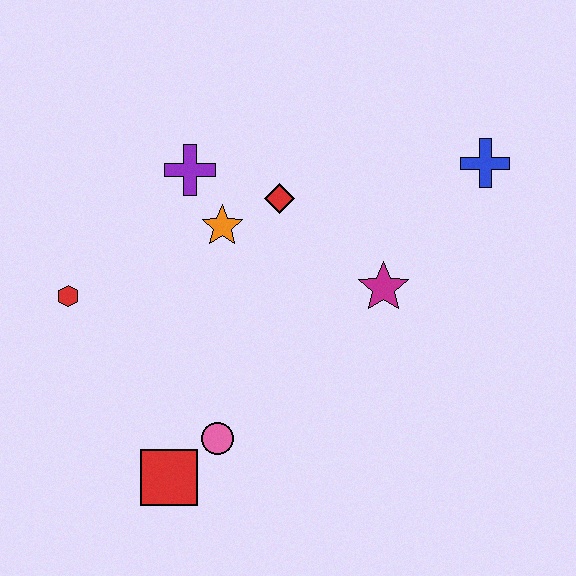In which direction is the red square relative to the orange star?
The red square is below the orange star.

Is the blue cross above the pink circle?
Yes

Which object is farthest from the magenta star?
The red hexagon is farthest from the magenta star.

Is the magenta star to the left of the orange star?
No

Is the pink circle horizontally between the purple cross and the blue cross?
Yes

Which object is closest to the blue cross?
The magenta star is closest to the blue cross.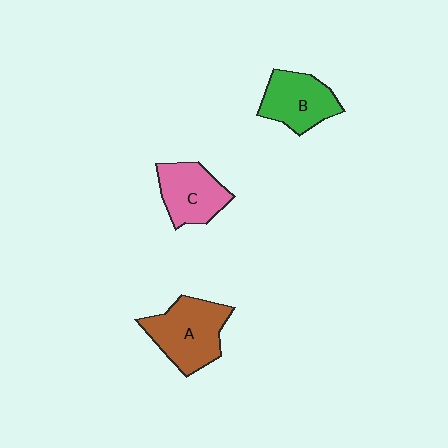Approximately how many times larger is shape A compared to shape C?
Approximately 1.3 times.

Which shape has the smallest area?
Shape C (pink).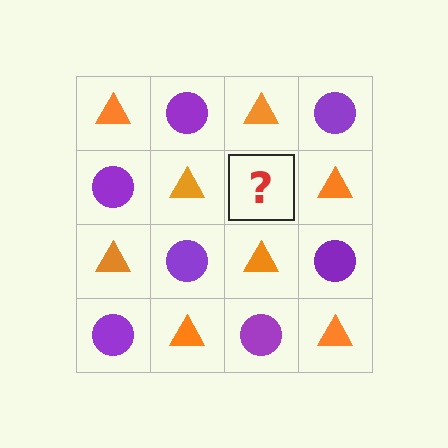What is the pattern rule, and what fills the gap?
The rule is that it alternates orange triangle and purple circle in a checkerboard pattern. The gap should be filled with a purple circle.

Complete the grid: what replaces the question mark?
The question mark should be replaced with a purple circle.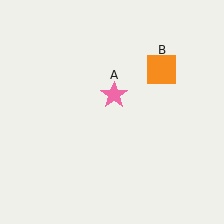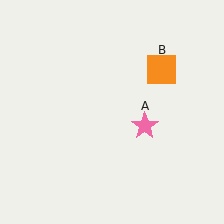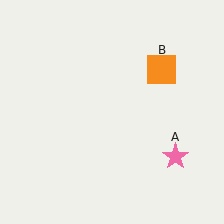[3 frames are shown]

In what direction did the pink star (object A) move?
The pink star (object A) moved down and to the right.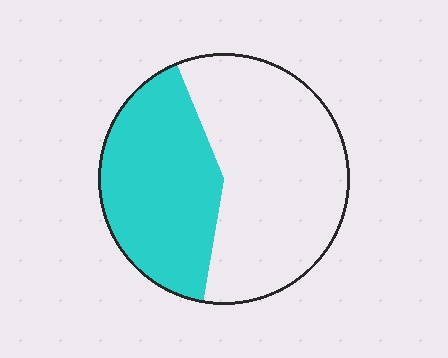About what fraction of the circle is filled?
About two fifths (2/5).